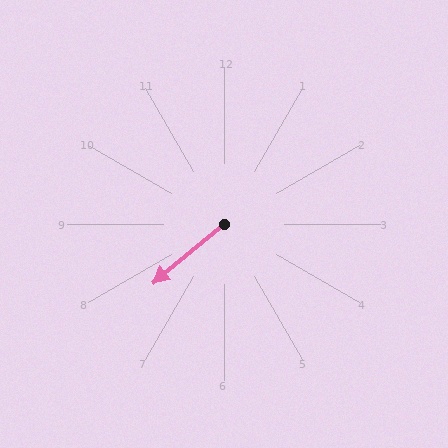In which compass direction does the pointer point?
Southwest.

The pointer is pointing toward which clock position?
Roughly 8 o'clock.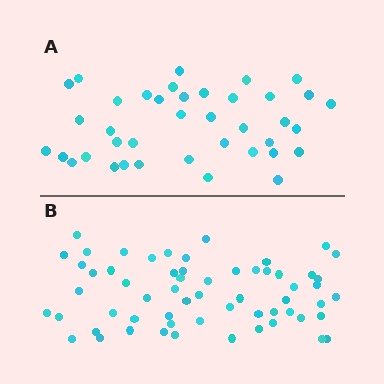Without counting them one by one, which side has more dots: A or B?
Region B (the bottom region) has more dots.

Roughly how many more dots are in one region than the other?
Region B has approximately 20 more dots than region A.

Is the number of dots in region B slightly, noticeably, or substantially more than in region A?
Region B has substantially more. The ratio is roughly 1.5 to 1.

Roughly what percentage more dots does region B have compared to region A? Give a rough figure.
About 55% more.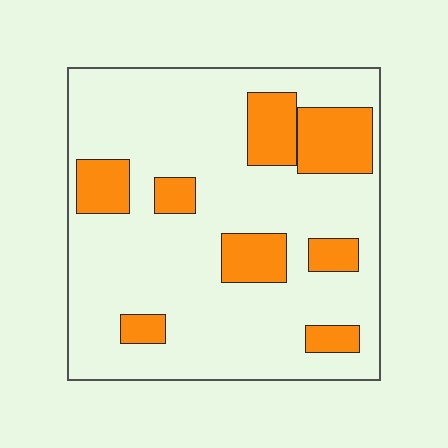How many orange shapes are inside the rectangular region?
8.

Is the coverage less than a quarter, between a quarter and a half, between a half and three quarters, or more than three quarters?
Less than a quarter.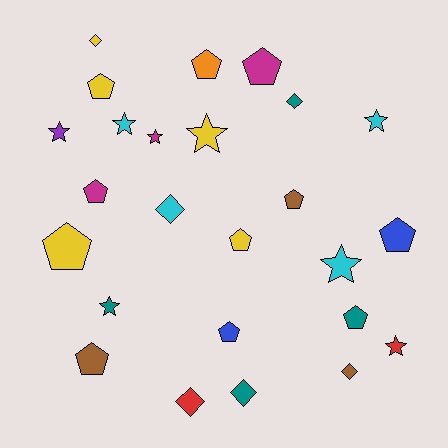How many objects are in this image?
There are 25 objects.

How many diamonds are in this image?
There are 6 diamonds.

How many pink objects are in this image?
There are no pink objects.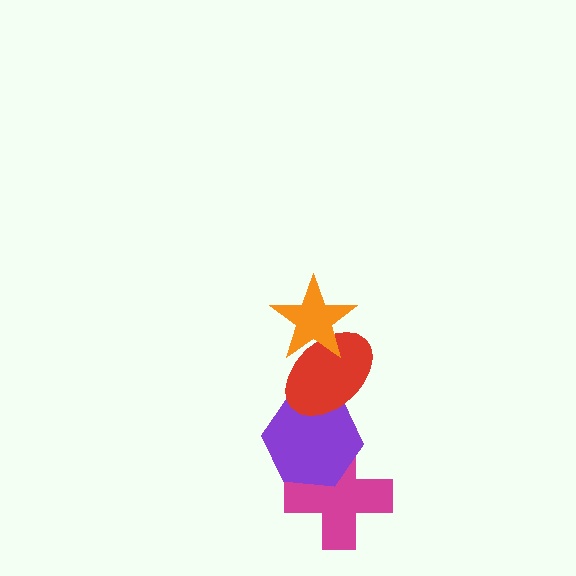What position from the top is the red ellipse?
The red ellipse is 2nd from the top.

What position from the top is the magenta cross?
The magenta cross is 4th from the top.